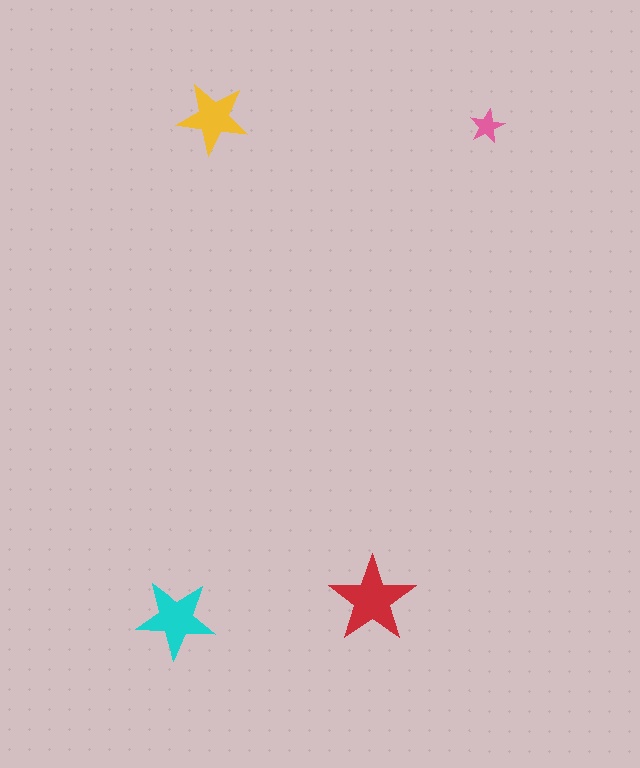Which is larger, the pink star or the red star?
The red one.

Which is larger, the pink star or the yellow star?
The yellow one.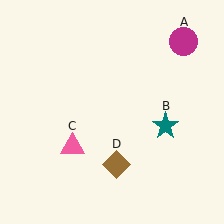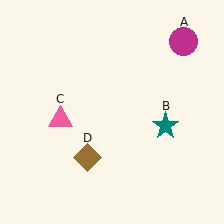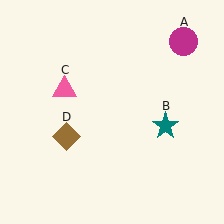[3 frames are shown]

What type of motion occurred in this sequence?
The pink triangle (object C), brown diamond (object D) rotated clockwise around the center of the scene.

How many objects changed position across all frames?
2 objects changed position: pink triangle (object C), brown diamond (object D).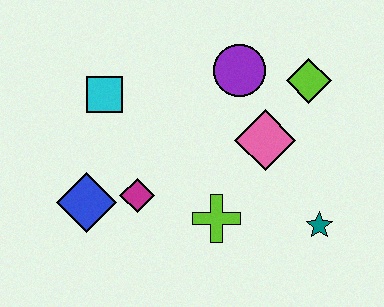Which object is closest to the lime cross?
The magenta diamond is closest to the lime cross.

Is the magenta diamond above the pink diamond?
No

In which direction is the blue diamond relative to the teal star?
The blue diamond is to the left of the teal star.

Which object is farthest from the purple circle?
The blue diamond is farthest from the purple circle.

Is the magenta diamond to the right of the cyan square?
Yes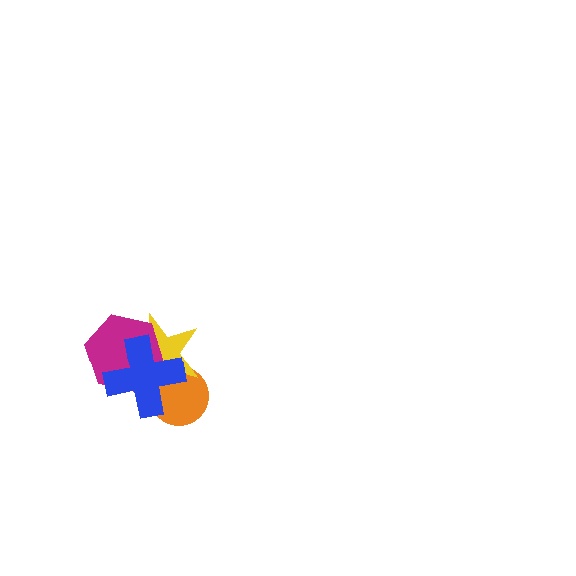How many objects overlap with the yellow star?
3 objects overlap with the yellow star.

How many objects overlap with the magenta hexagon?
2 objects overlap with the magenta hexagon.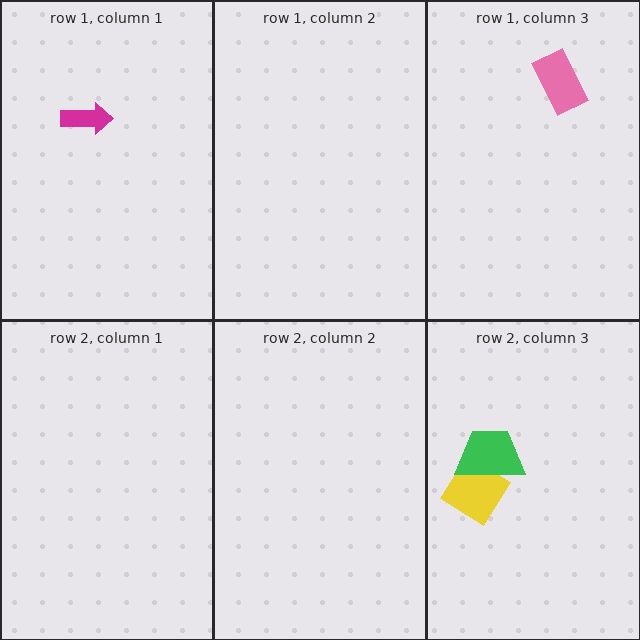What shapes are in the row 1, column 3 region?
The pink rectangle.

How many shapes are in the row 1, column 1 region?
1.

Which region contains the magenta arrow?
The row 1, column 1 region.